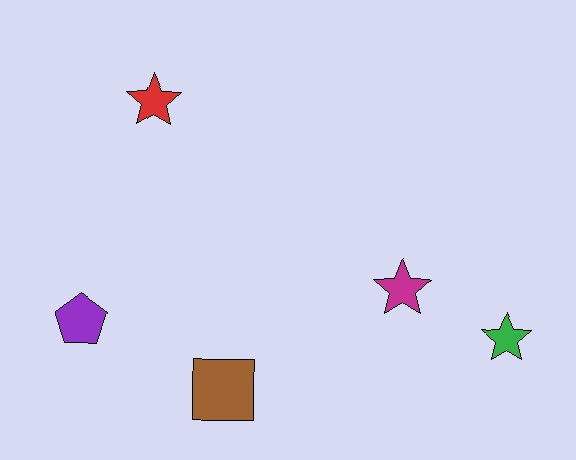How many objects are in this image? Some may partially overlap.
There are 5 objects.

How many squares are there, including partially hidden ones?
There is 1 square.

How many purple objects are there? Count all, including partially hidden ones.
There is 1 purple object.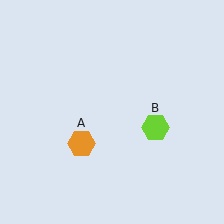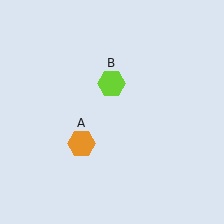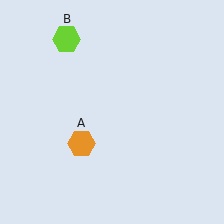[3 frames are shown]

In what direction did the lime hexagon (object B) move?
The lime hexagon (object B) moved up and to the left.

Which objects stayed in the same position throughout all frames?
Orange hexagon (object A) remained stationary.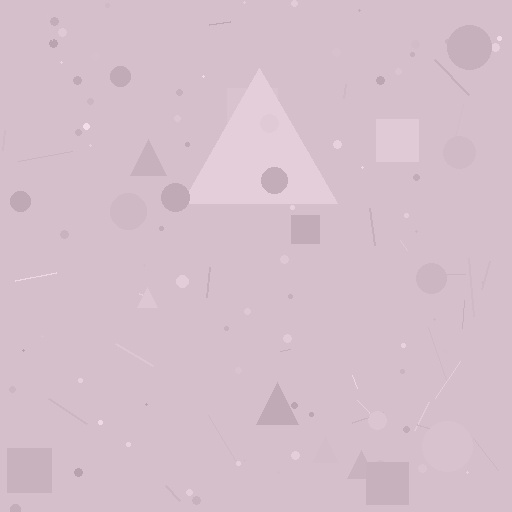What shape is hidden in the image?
A triangle is hidden in the image.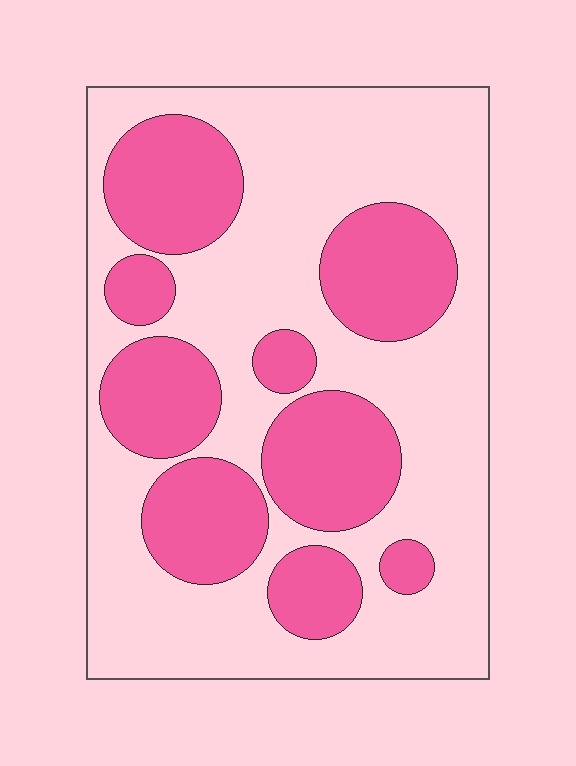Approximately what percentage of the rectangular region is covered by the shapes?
Approximately 35%.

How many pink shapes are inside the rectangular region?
9.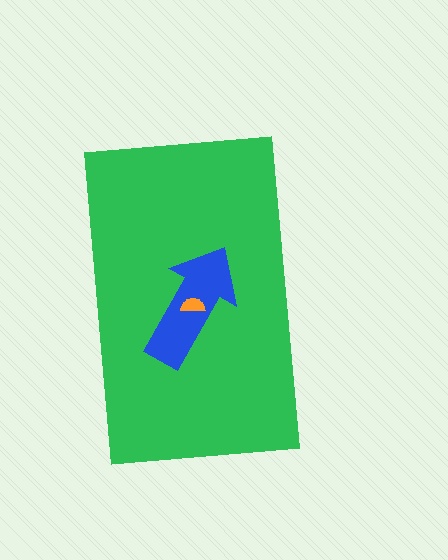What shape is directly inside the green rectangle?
The blue arrow.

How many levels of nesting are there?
3.